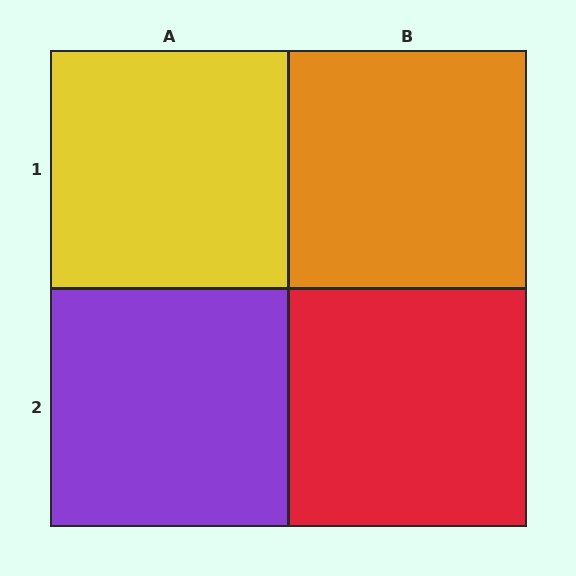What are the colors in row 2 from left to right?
Purple, red.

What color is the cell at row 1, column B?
Orange.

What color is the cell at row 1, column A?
Yellow.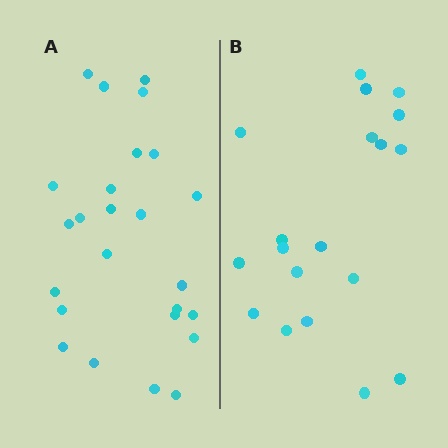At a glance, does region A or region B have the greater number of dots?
Region A (the left region) has more dots.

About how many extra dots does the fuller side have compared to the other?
Region A has about 6 more dots than region B.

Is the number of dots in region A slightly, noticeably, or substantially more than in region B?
Region A has noticeably more, but not dramatically so. The ratio is roughly 1.3 to 1.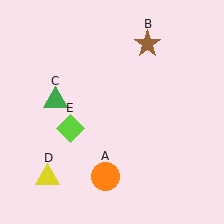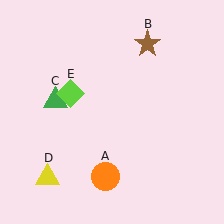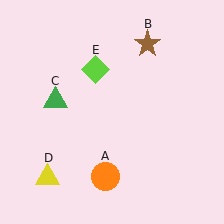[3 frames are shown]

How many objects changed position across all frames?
1 object changed position: lime diamond (object E).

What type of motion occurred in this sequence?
The lime diamond (object E) rotated clockwise around the center of the scene.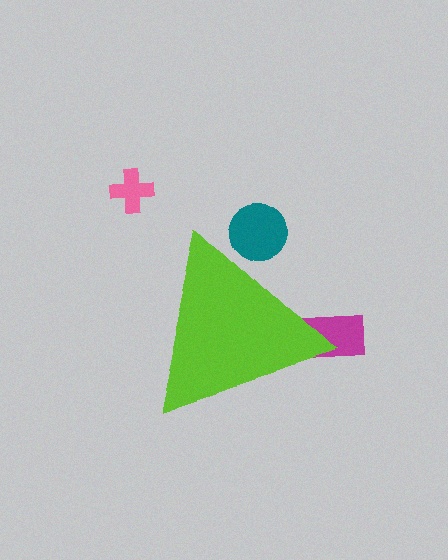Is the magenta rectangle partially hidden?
Yes, the magenta rectangle is partially hidden behind the lime triangle.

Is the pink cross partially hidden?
No, the pink cross is fully visible.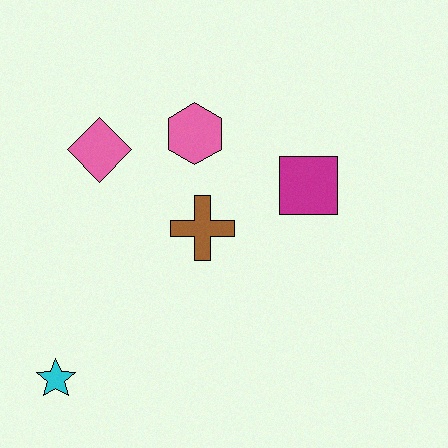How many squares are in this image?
There is 1 square.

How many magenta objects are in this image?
There is 1 magenta object.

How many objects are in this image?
There are 5 objects.